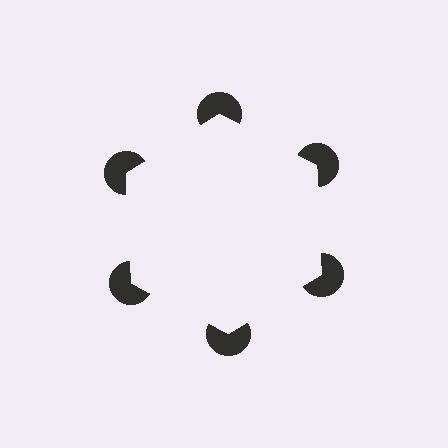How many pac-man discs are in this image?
There are 6 — one at each vertex of the illusory hexagon.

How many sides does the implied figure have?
6 sides.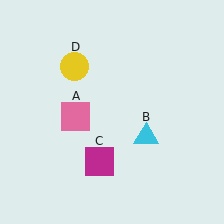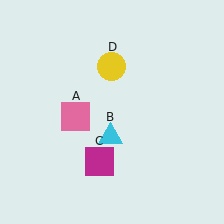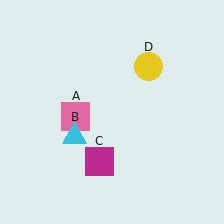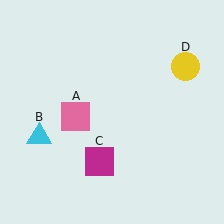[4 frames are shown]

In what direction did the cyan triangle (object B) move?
The cyan triangle (object B) moved left.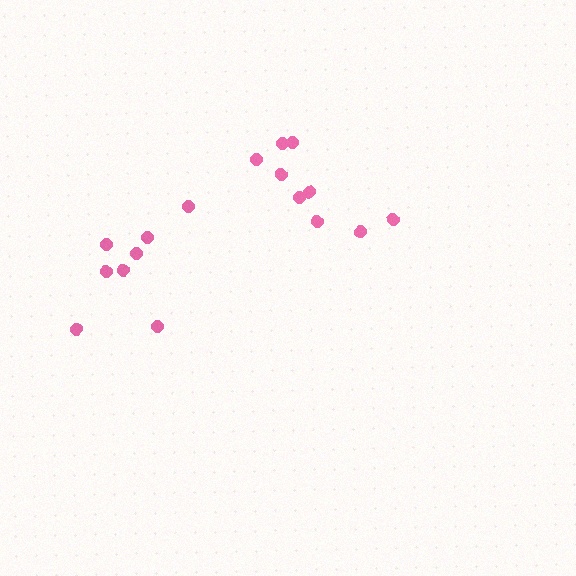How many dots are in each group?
Group 1: 8 dots, Group 2: 9 dots (17 total).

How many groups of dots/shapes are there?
There are 2 groups.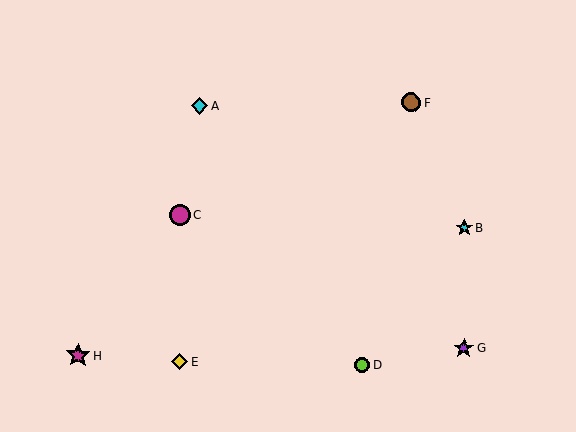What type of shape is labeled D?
Shape D is a lime circle.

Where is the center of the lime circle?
The center of the lime circle is at (362, 365).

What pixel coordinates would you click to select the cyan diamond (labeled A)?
Click at (200, 106) to select the cyan diamond A.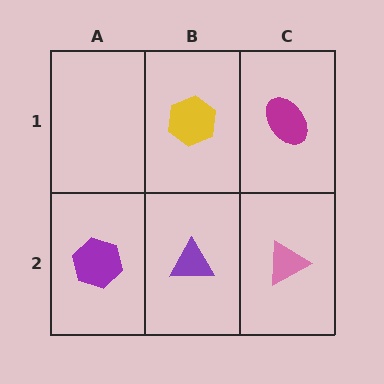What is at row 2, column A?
A purple hexagon.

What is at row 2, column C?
A pink triangle.